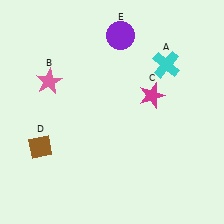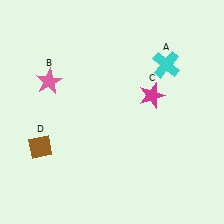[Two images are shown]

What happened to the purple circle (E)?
The purple circle (E) was removed in Image 2. It was in the top-right area of Image 1.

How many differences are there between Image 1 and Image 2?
There is 1 difference between the two images.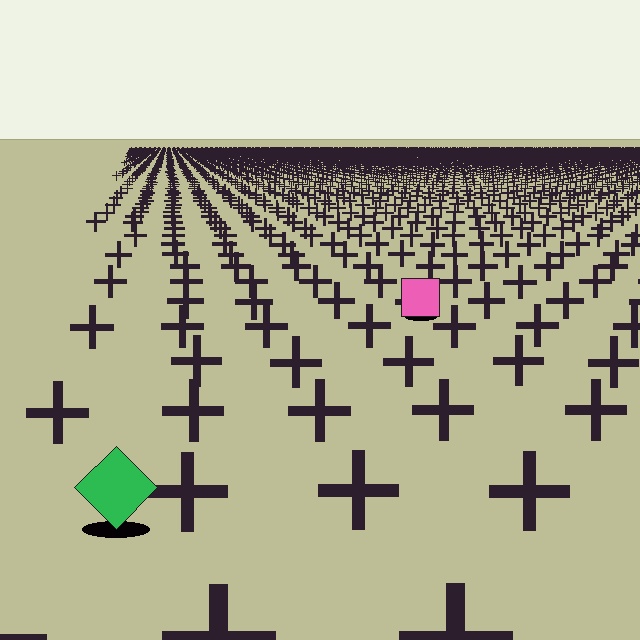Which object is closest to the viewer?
The green diamond is closest. The texture marks near it are larger and more spread out.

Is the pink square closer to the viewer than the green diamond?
No. The green diamond is closer — you can tell from the texture gradient: the ground texture is coarser near it.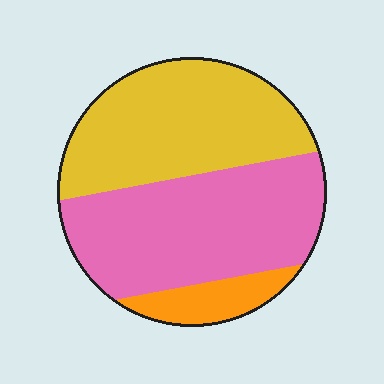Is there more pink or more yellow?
Pink.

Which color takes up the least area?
Orange, at roughly 10%.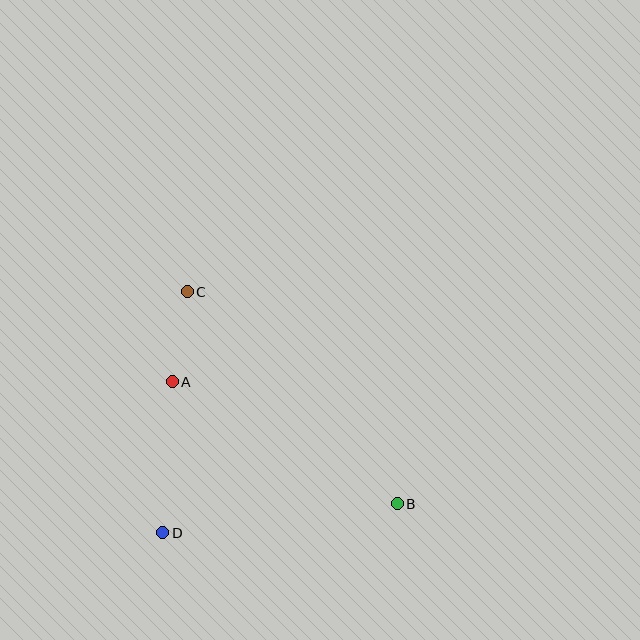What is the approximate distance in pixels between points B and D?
The distance between B and D is approximately 236 pixels.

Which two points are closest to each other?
Points A and C are closest to each other.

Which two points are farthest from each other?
Points B and C are farthest from each other.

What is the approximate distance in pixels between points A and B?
The distance between A and B is approximately 256 pixels.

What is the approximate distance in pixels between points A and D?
The distance between A and D is approximately 151 pixels.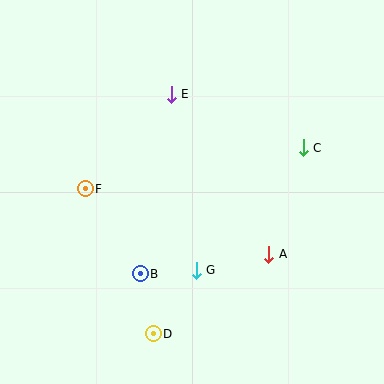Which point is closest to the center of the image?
Point G at (196, 270) is closest to the center.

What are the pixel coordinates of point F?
Point F is at (85, 189).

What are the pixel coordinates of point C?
Point C is at (303, 148).